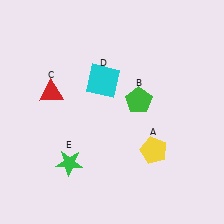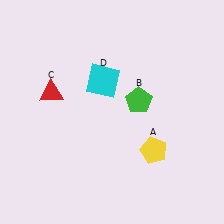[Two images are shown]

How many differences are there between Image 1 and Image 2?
There is 1 difference between the two images.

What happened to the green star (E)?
The green star (E) was removed in Image 2. It was in the bottom-left area of Image 1.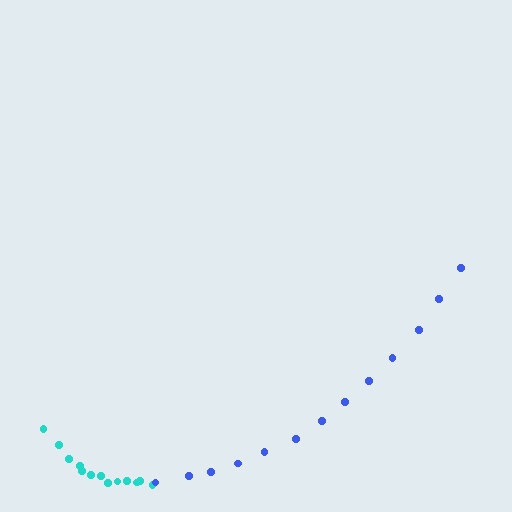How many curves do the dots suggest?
There are 2 distinct paths.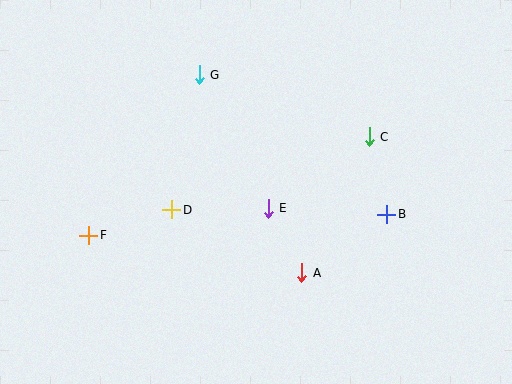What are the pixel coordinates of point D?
Point D is at (172, 210).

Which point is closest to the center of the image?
Point E at (268, 208) is closest to the center.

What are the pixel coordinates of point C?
Point C is at (369, 137).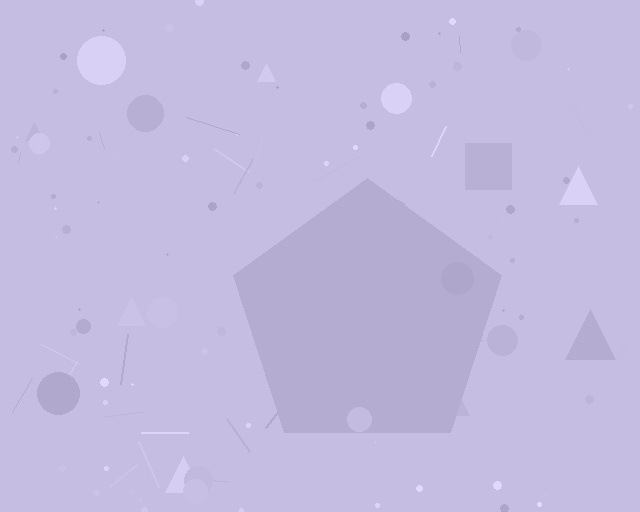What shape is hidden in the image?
A pentagon is hidden in the image.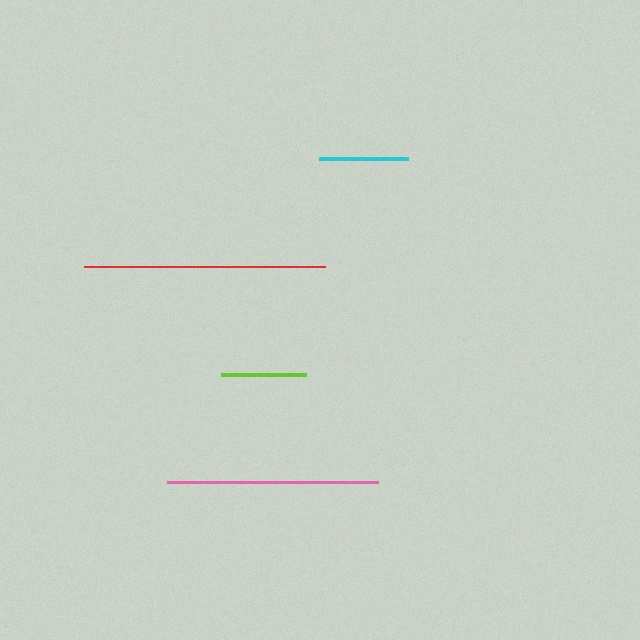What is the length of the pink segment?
The pink segment is approximately 211 pixels long.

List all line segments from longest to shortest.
From longest to shortest: red, pink, cyan, lime.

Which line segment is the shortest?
The lime line is the shortest at approximately 86 pixels.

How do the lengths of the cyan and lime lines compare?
The cyan and lime lines are approximately the same length.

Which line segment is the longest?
The red line is the longest at approximately 241 pixels.